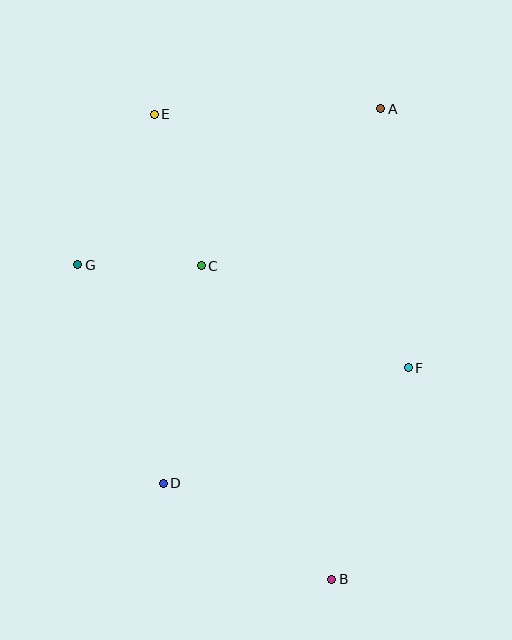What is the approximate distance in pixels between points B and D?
The distance between B and D is approximately 194 pixels.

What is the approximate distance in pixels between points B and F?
The distance between B and F is approximately 225 pixels.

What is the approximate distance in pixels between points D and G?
The distance between D and G is approximately 235 pixels.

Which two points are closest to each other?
Points C and G are closest to each other.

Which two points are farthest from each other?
Points B and E are farthest from each other.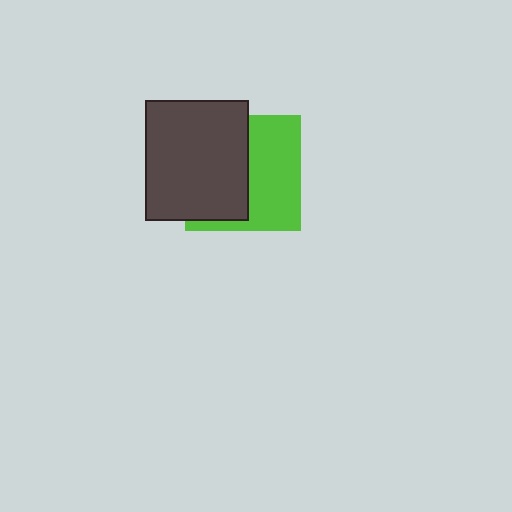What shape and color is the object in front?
The object in front is a dark gray rectangle.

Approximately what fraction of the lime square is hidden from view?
Roughly 50% of the lime square is hidden behind the dark gray rectangle.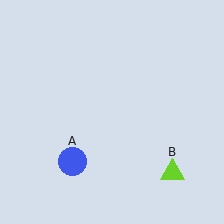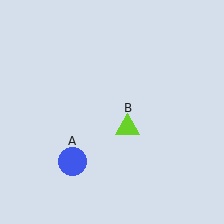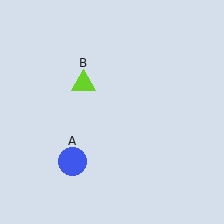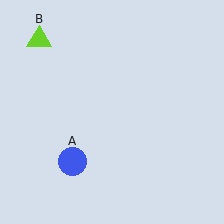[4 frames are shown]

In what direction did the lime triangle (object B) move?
The lime triangle (object B) moved up and to the left.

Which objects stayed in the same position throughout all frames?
Blue circle (object A) remained stationary.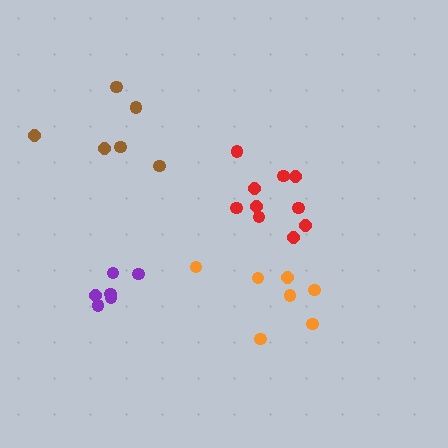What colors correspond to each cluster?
The clusters are colored: brown, purple, red, orange.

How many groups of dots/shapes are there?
There are 4 groups.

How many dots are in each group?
Group 1: 6 dots, Group 2: 6 dots, Group 3: 10 dots, Group 4: 7 dots (29 total).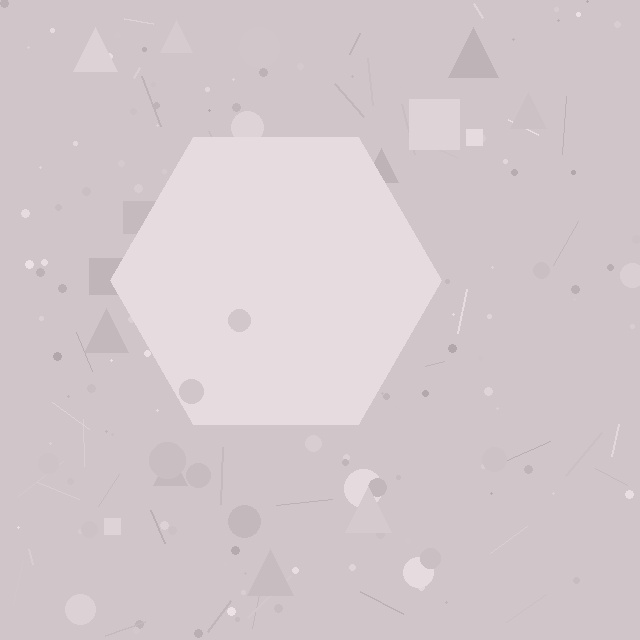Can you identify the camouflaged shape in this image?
The camouflaged shape is a hexagon.